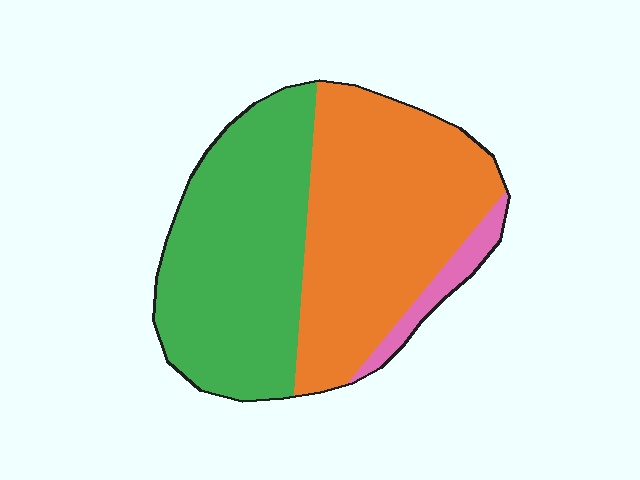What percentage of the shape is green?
Green takes up between a quarter and a half of the shape.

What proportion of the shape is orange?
Orange takes up about one half (1/2) of the shape.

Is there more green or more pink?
Green.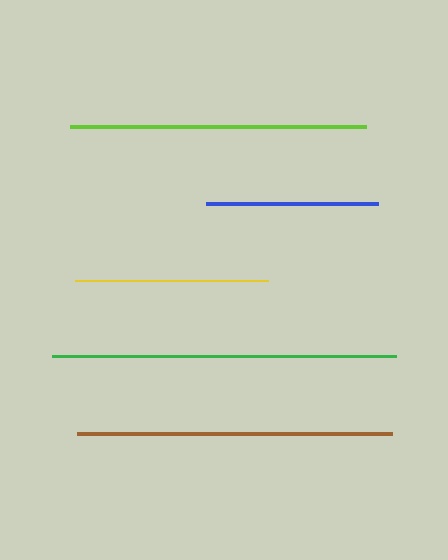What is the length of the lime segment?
The lime segment is approximately 296 pixels long.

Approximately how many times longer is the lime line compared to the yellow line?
The lime line is approximately 1.5 times the length of the yellow line.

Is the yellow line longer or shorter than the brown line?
The brown line is longer than the yellow line.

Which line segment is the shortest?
The blue line is the shortest at approximately 172 pixels.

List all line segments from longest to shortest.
From longest to shortest: green, brown, lime, yellow, blue.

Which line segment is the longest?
The green line is the longest at approximately 344 pixels.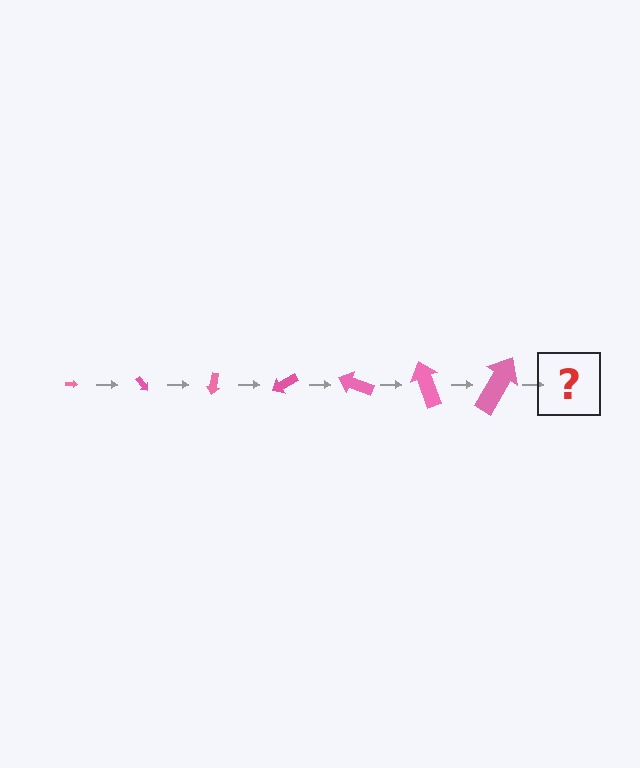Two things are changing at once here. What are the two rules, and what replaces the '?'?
The two rules are that the arrow grows larger each step and it rotates 50 degrees each step. The '?' should be an arrow, larger than the previous one and rotated 350 degrees from the start.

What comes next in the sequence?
The next element should be an arrow, larger than the previous one and rotated 350 degrees from the start.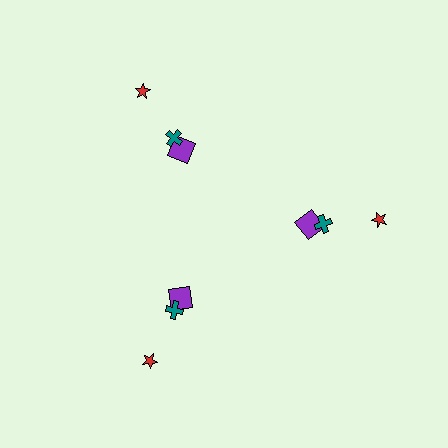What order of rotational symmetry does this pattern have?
This pattern has 3-fold rotational symmetry.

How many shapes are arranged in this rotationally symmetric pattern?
There are 9 shapes, arranged in 3 groups of 3.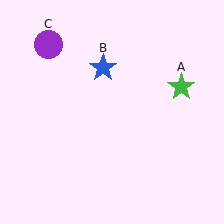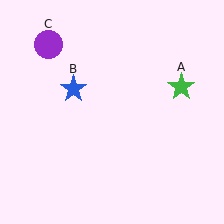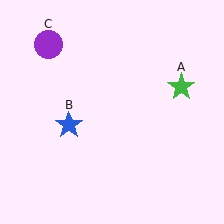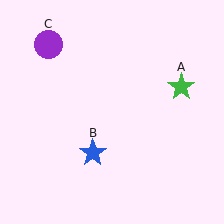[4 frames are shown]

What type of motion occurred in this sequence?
The blue star (object B) rotated counterclockwise around the center of the scene.